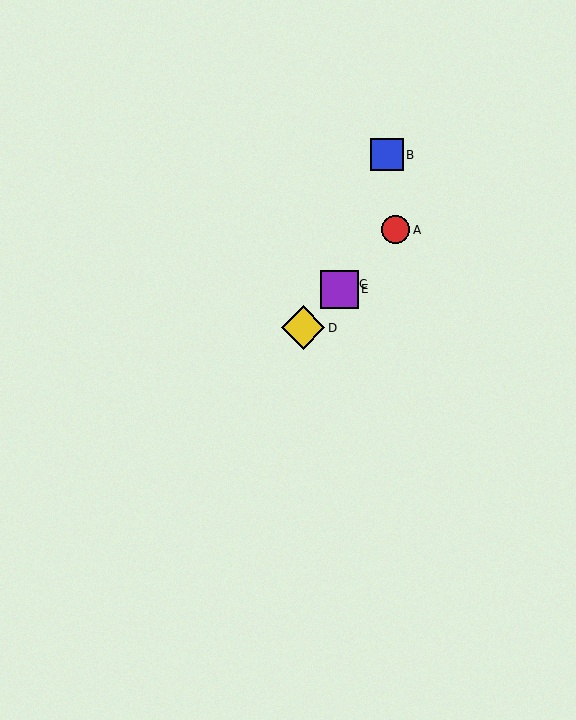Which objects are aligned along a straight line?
Objects A, C, D, E are aligned along a straight line.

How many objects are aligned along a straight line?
4 objects (A, C, D, E) are aligned along a straight line.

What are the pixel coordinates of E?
Object E is at (339, 289).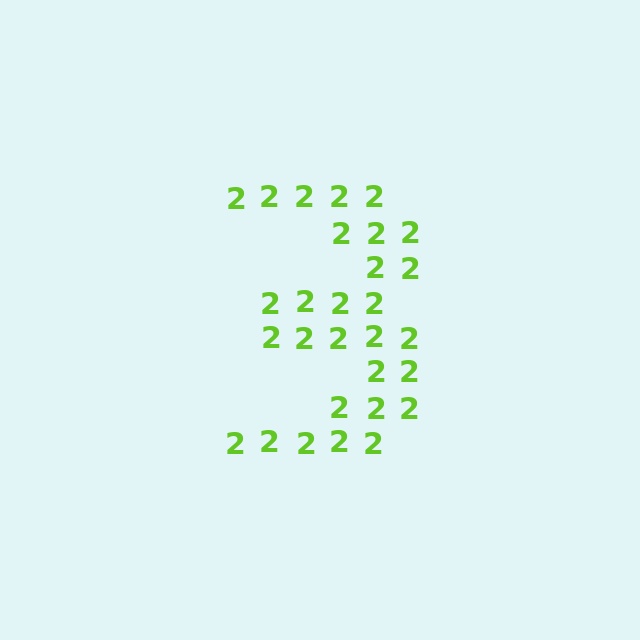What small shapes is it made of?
It is made of small digit 2's.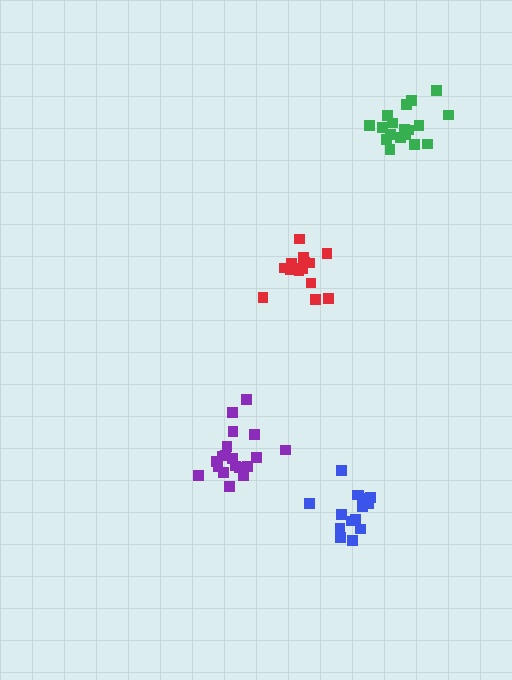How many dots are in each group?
Group 1: 17 dots, Group 2: 18 dots, Group 3: 14 dots, Group 4: 19 dots (68 total).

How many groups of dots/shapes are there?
There are 4 groups.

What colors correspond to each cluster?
The clusters are colored: blue, green, red, purple.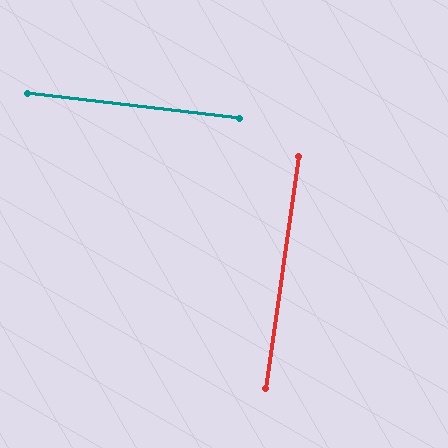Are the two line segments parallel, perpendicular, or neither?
Perpendicular — they meet at approximately 88°.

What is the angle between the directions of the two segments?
Approximately 88 degrees.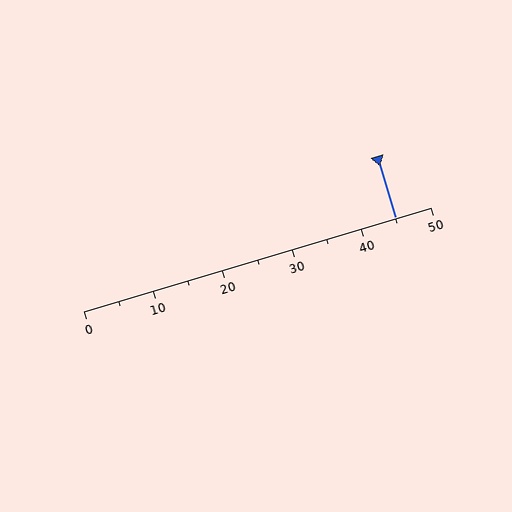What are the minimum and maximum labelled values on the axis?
The axis runs from 0 to 50.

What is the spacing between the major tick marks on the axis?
The major ticks are spaced 10 apart.